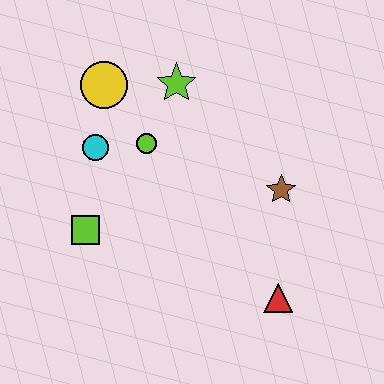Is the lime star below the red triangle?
No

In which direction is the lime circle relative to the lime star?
The lime circle is below the lime star.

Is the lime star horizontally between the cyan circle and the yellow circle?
No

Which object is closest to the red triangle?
The brown star is closest to the red triangle.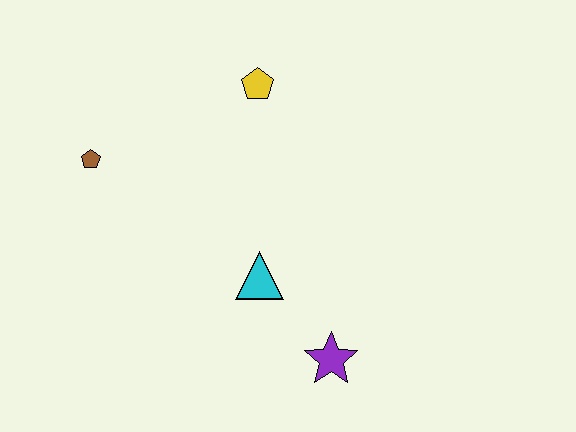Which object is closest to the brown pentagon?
The yellow pentagon is closest to the brown pentagon.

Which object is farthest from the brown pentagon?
The purple star is farthest from the brown pentagon.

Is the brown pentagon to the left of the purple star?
Yes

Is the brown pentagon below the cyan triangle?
No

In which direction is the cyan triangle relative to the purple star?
The cyan triangle is above the purple star.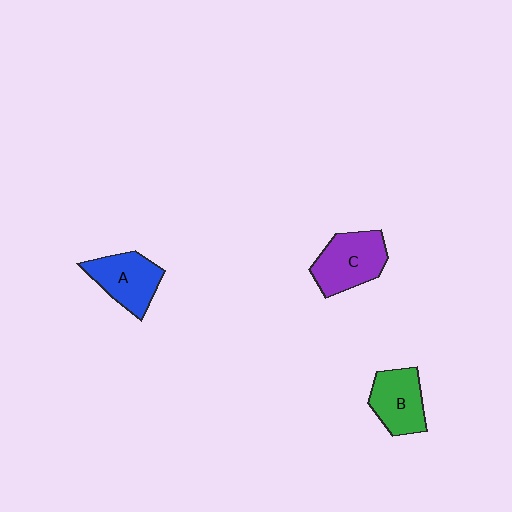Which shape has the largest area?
Shape C (purple).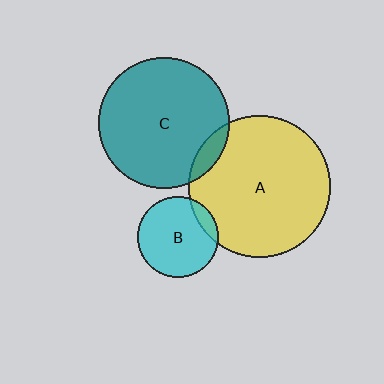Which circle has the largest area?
Circle A (yellow).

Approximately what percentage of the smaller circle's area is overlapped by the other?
Approximately 10%.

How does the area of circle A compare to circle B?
Approximately 3.1 times.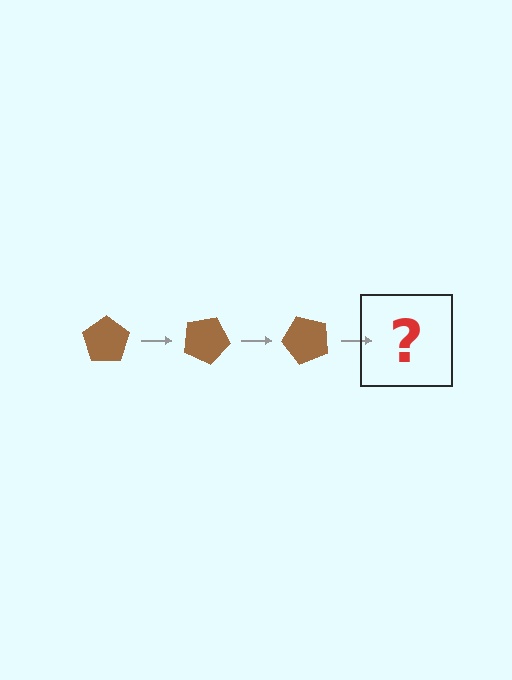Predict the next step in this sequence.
The next step is a brown pentagon rotated 75 degrees.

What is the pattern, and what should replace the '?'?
The pattern is that the pentagon rotates 25 degrees each step. The '?' should be a brown pentagon rotated 75 degrees.